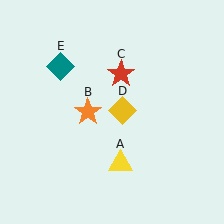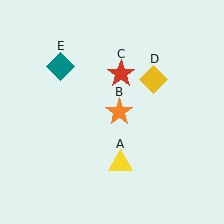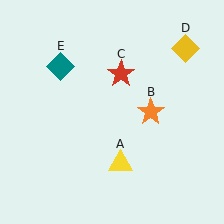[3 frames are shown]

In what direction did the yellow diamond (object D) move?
The yellow diamond (object D) moved up and to the right.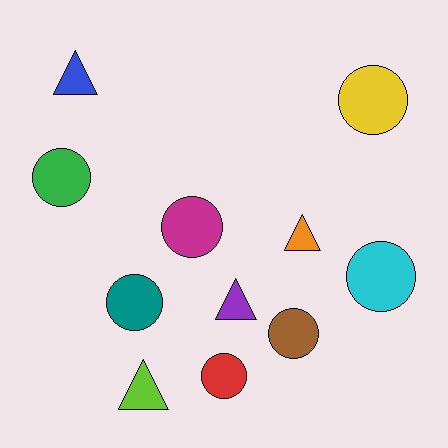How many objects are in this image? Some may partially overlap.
There are 11 objects.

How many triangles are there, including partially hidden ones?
There are 4 triangles.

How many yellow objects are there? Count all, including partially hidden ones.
There is 1 yellow object.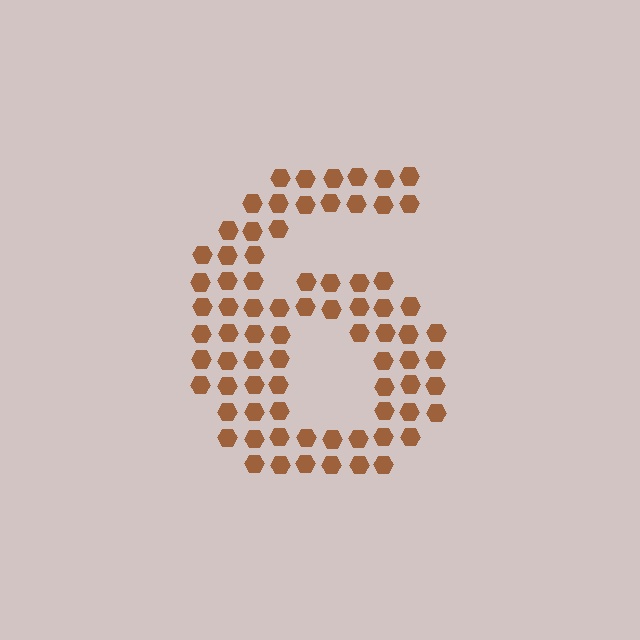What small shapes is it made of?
It is made of small hexagons.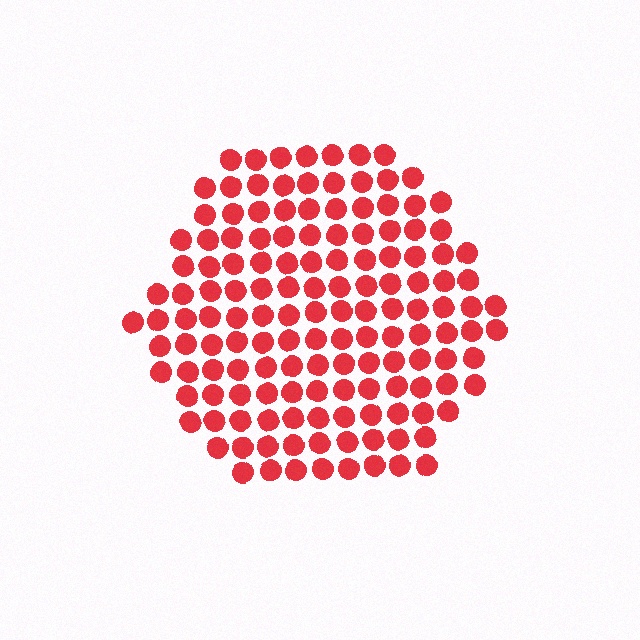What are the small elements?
The small elements are circles.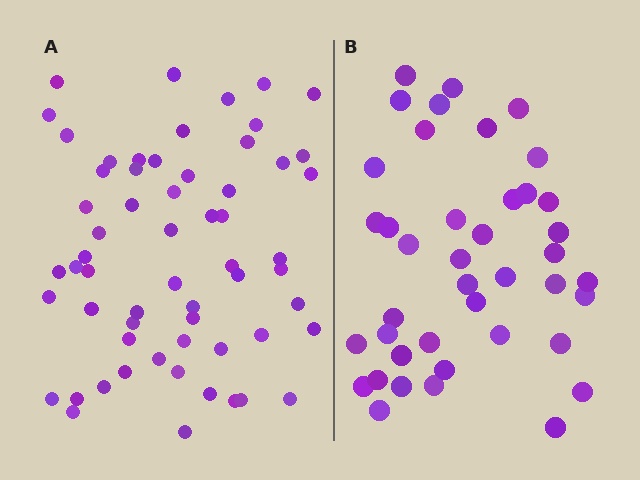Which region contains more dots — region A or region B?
Region A (the left region) has more dots.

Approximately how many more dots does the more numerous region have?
Region A has approximately 20 more dots than region B.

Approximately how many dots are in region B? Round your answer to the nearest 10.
About 40 dots. (The exact count is 41, which rounds to 40.)